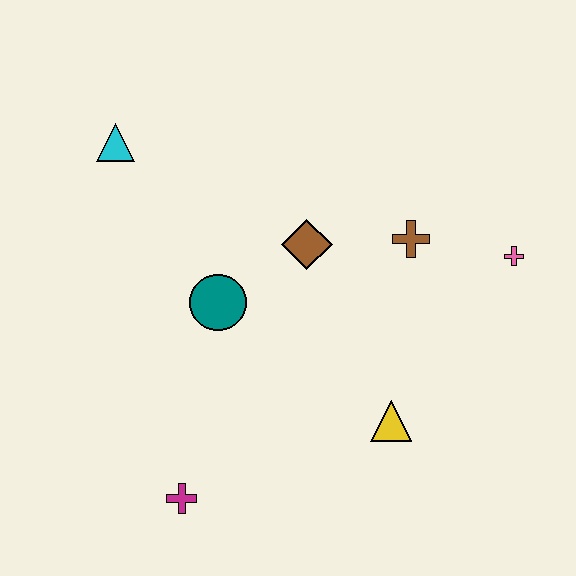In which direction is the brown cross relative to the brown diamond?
The brown cross is to the right of the brown diamond.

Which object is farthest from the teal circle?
The pink cross is farthest from the teal circle.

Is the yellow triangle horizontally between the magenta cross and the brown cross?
Yes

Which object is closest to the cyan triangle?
The teal circle is closest to the cyan triangle.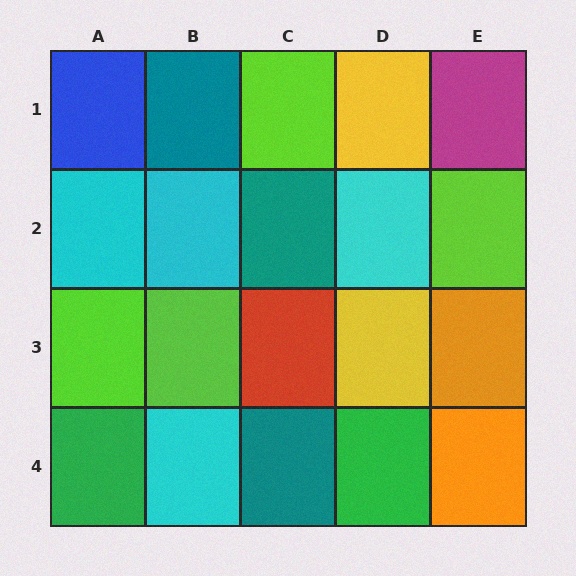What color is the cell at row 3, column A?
Lime.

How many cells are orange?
2 cells are orange.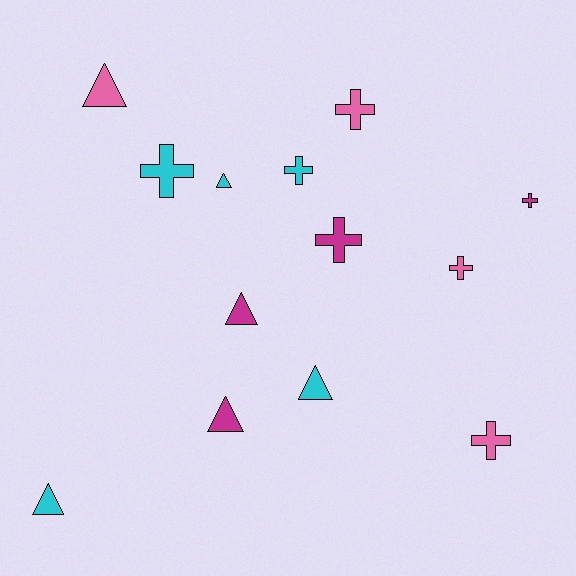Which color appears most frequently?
Cyan, with 5 objects.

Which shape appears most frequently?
Cross, with 7 objects.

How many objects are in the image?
There are 13 objects.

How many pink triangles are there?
There is 1 pink triangle.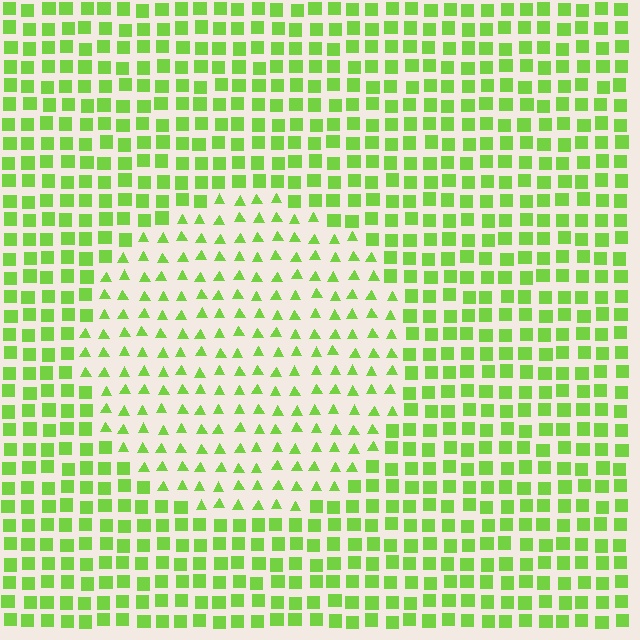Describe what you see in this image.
The image is filled with small lime elements arranged in a uniform grid. A circle-shaped region contains triangles, while the surrounding area contains squares. The boundary is defined purely by the change in element shape.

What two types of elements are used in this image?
The image uses triangles inside the circle region and squares outside it.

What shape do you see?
I see a circle.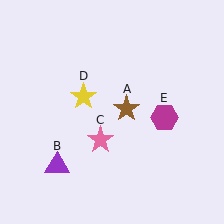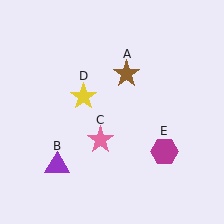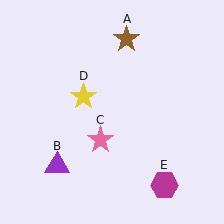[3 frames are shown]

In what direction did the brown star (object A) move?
The brown star (object A) moved up.